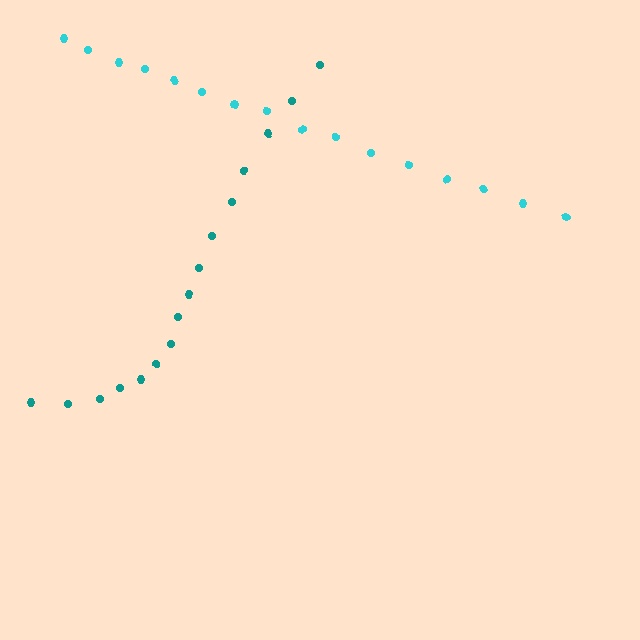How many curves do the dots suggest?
There are 2 distinct paths.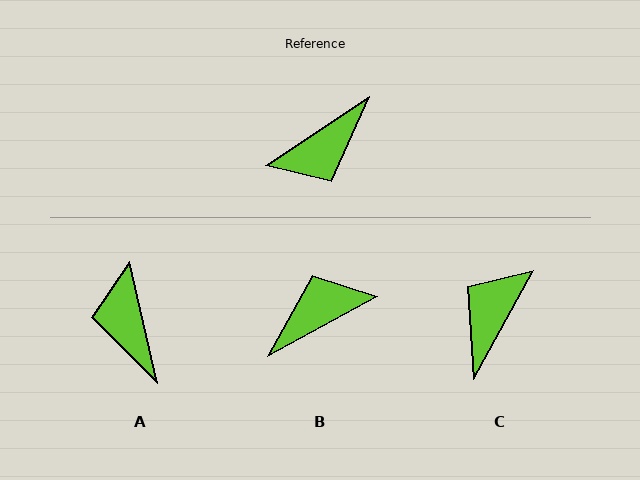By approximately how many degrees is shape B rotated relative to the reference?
Approximately 175 degrees counter-clockwise.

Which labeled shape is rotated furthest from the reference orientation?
B, about 175 degrees away.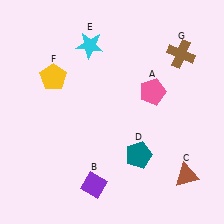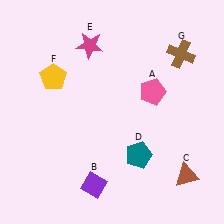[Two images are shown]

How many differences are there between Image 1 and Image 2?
There is 1 difference between the two images.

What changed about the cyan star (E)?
In Image 1, E is cyan. In Image 2, it changed to magenta.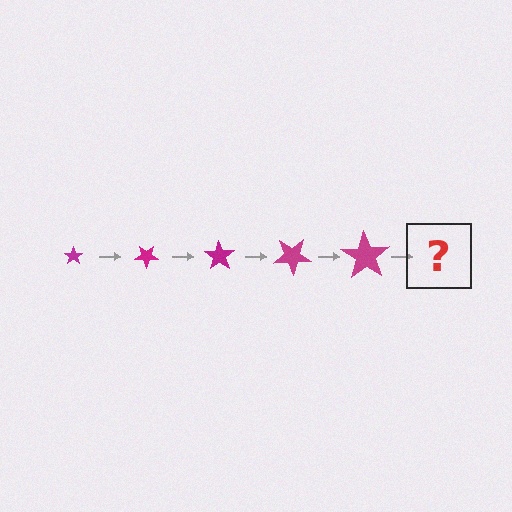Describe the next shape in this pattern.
It should be a star, larger than the previous one and rotated 175 degrees from the start.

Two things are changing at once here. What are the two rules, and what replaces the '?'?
The two rules are that the star grows larger each step and it rotates 35 degrees each step. The '?' should be a star, larger than the previous one and rotated 175 degrees from the start.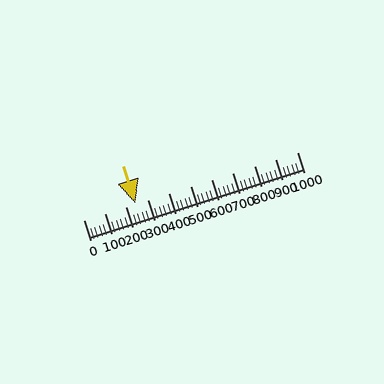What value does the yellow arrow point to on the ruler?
The yellow arrow points to approximately 244.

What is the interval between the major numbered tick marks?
The major tick marks are spaced 100 units apart.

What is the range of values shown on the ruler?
The ruler shows values from 0 to 1000.